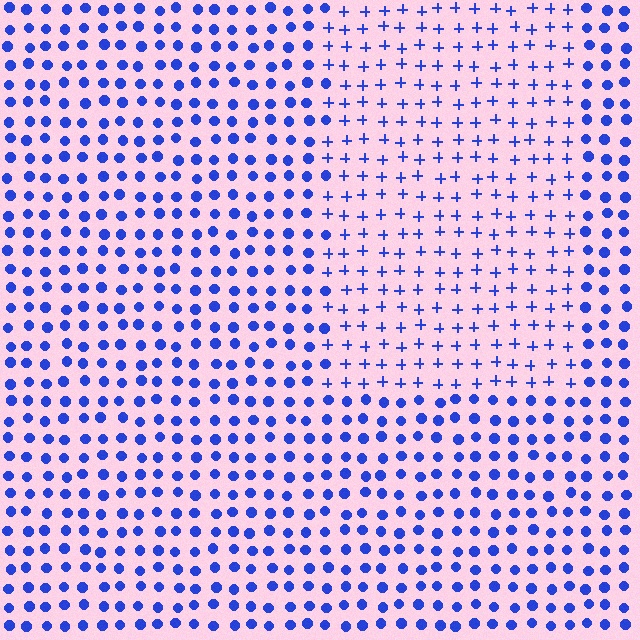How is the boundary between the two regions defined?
The boundary is defined by a change in element shape: plus signs inside vs. circles outside. All elements share the same color and spacing.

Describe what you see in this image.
The image is filled with small blue elements arranged in a uniform grid. A rectangle-shaped region contains plus signs, while the surrounding area contains circles. The boundary is defined purely by the change in element shape.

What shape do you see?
I see a rectangle.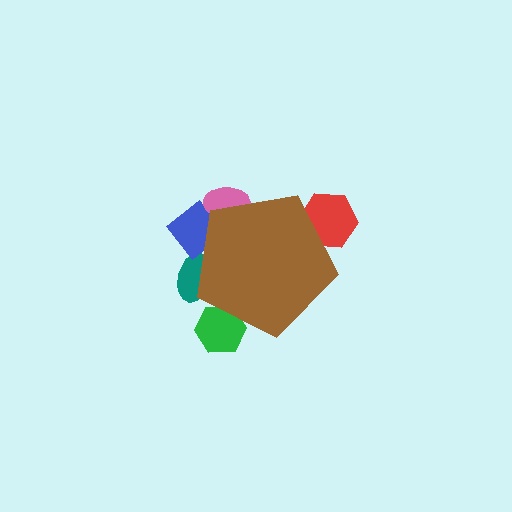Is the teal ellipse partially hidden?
Yes, the teal ellipse is partially hidden behind the brown pentagon.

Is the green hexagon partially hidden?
Yes, the green hexagon is partially hidden behind the brown pentagon.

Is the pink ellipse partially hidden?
Yes, the pink ellipse is partially hidden behind the brown pentagon.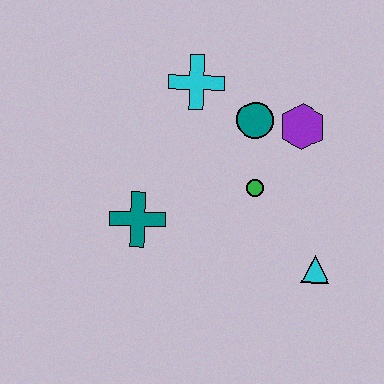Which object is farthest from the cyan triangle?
The cyan cross is farthest from the cyan triangle.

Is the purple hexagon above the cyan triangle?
Yes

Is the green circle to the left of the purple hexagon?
Yes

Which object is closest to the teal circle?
The purple hexagon is closest to the teal circle.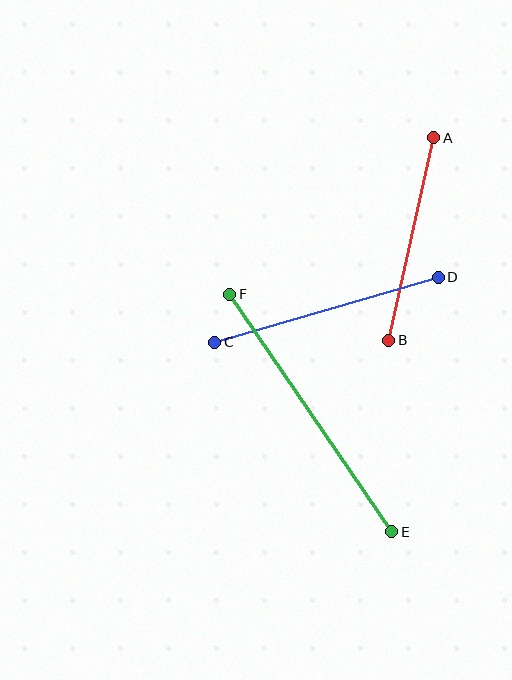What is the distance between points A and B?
The distance is approximately 207 pixels.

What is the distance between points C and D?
The distance is approximately 232 pixels.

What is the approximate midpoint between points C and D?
The midpoint is at approximately (326, 310) pixels.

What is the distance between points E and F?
The distance is approximately 288 pixels.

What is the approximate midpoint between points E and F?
The midpoint is at approximately (311, 413) pixels.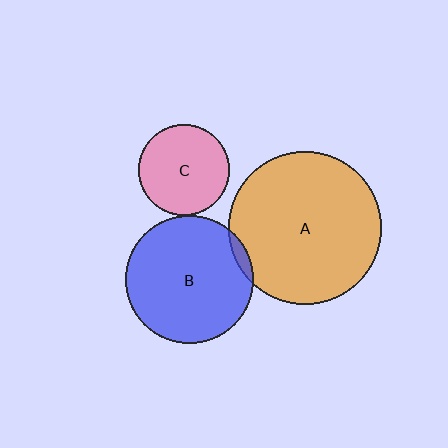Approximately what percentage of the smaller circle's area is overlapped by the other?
Approximately 5%.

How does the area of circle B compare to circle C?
Approximately 2.0 times.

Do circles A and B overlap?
Yes.